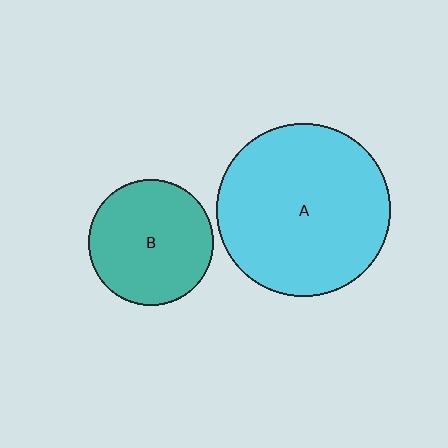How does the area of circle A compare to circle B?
Approximately 1.9 times.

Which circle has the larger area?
Circle A (cyan).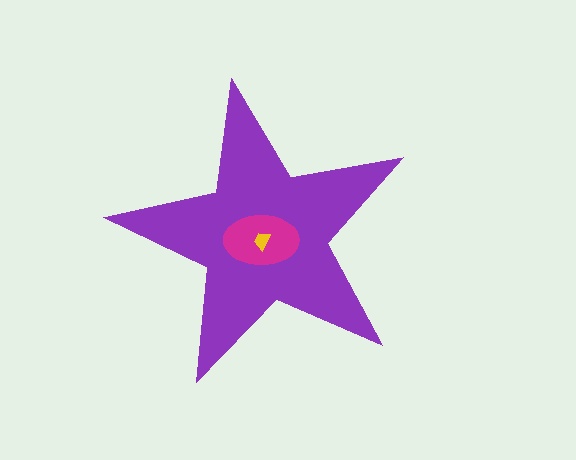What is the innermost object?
The yellow trapezoid.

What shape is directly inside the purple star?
The magenta ellipse.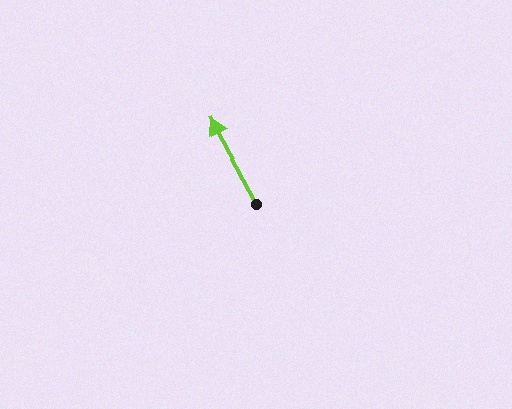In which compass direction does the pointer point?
Northwest.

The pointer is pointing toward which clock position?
Roughly 11 o'clock.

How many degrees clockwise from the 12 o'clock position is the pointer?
Approximately 332 degrees.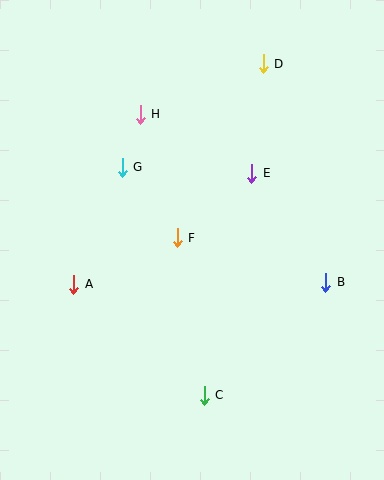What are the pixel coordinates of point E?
Point E is at (252, 173).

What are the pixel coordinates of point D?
Point D is at (263, 64).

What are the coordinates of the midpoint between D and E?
The midpoint between D and E is at (258, 118).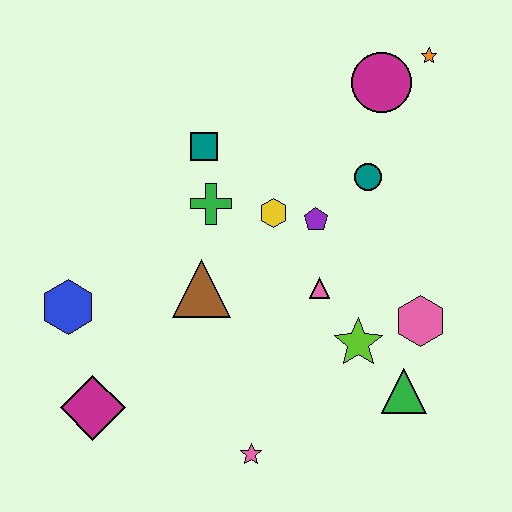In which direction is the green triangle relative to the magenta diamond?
The green triangle is to the right of the magenta diamond.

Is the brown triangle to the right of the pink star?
No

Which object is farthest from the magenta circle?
The magenta diamond is farthest from the magenta circle.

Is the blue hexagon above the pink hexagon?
Yes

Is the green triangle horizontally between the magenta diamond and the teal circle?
No